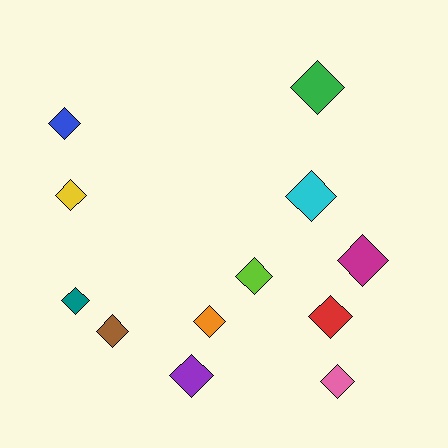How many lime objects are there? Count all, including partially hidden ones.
There is 1 lime object.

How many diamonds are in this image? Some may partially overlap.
There are 12 diamonds.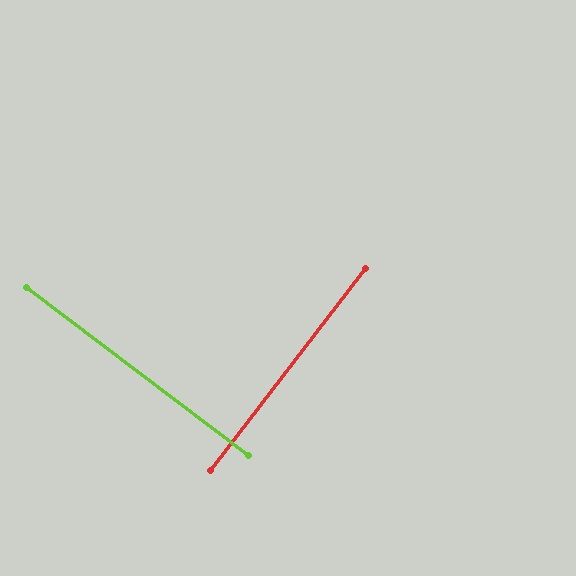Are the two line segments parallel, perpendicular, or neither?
Perpendicular — they meet at approximately 89°.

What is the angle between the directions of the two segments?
Approximately 89 degrees.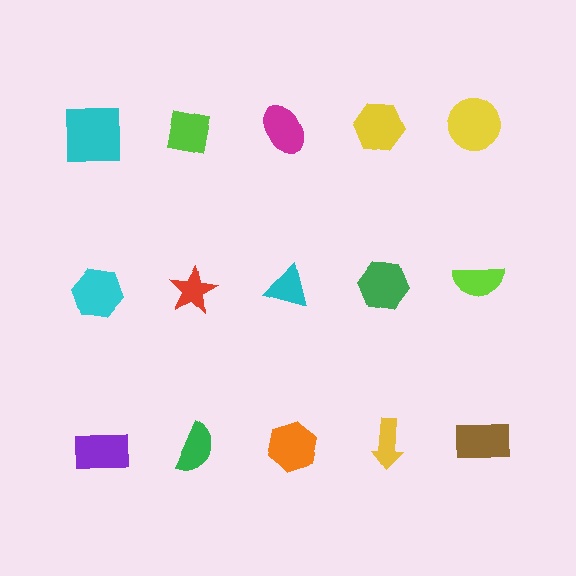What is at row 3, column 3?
An orange hexagon.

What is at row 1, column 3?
A magenta ellipse.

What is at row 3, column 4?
A yellow arrow.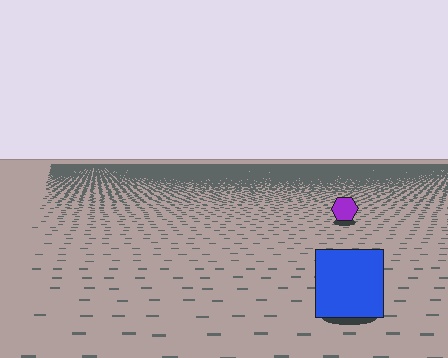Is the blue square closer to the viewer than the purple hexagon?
Yes. The blue square is closer — you can tell from the texture gradient: the ground texture is coarser near it.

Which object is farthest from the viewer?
The purple hexagon is farthest from the viewer. It appears smaller and the ground texture around it is denser.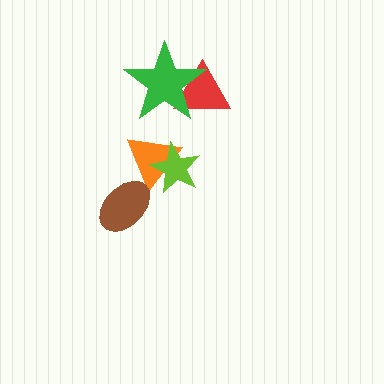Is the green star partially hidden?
No, no other shape covers it.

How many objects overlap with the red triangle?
1 object overlaps with the red triangle.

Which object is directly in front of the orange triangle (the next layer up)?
The lime star is directly in front of the orange triangle.